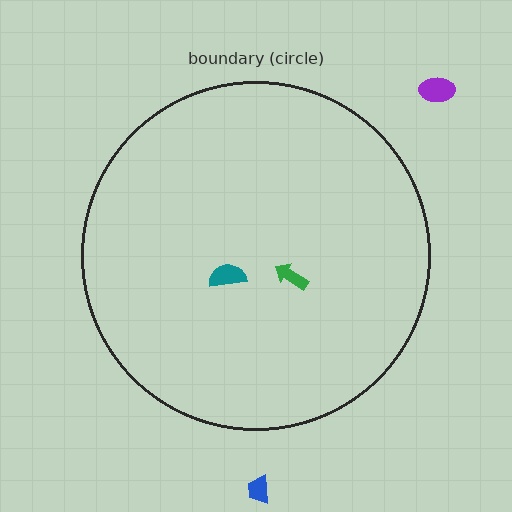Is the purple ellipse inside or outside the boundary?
Outside.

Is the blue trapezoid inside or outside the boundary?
Outside.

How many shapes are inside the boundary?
2 inside, 2 outside.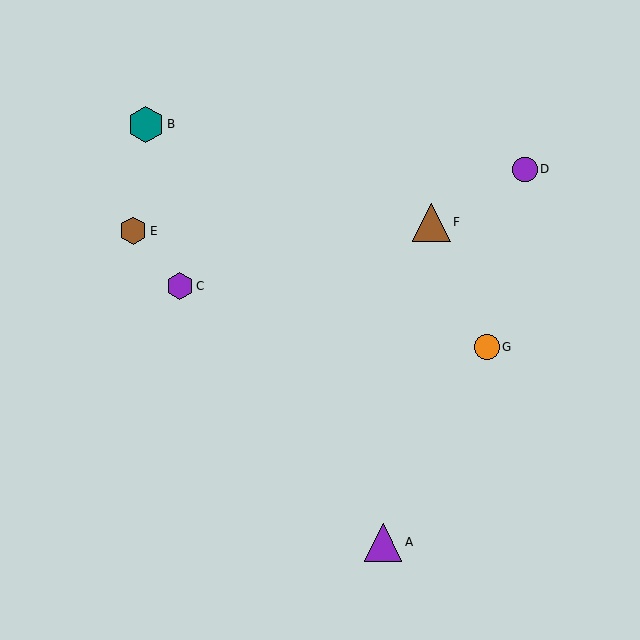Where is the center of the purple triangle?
The center of the purple triangle is at (383, 543).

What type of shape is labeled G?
Shape G is an orange circle.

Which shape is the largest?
The brown triangle (labeled F) is the largest.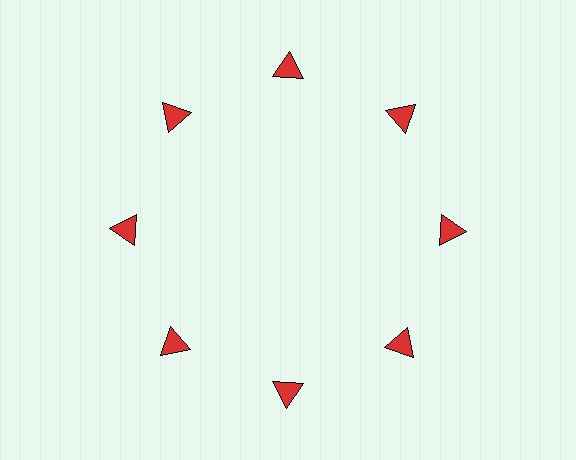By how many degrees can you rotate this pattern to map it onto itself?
The pattern maps onto itself every 45 degrees of rotation.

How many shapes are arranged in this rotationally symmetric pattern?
There are 8 shapes, arranged in 8 groups of 1.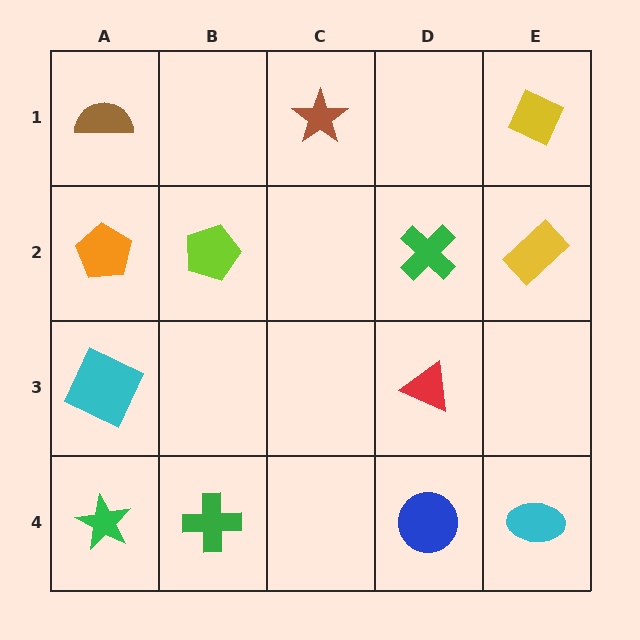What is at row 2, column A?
An orange pentagon.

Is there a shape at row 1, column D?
No, that cell is empty.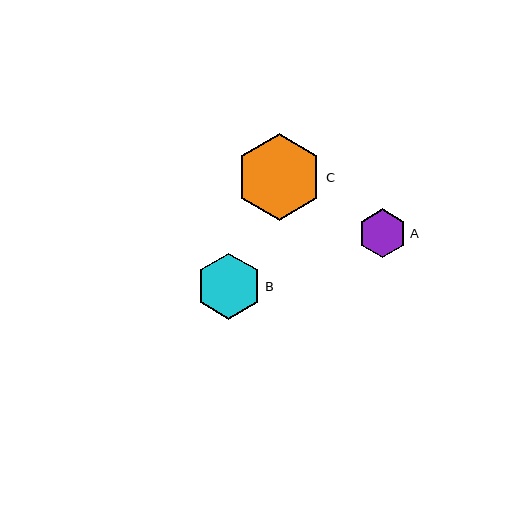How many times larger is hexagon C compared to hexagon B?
Hexagon C is approximately 1.3 times the size of hexagon B.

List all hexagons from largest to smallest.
From largest to smallest: C, B, A.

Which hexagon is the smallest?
Hexagon A is the smallest with a size of approximately 49 pixels.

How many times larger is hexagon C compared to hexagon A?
Hexagon C is approximately 1.8 times the size of hexagon A.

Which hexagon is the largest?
Hexagon C is the largest with a size of approximately 87 pixels.